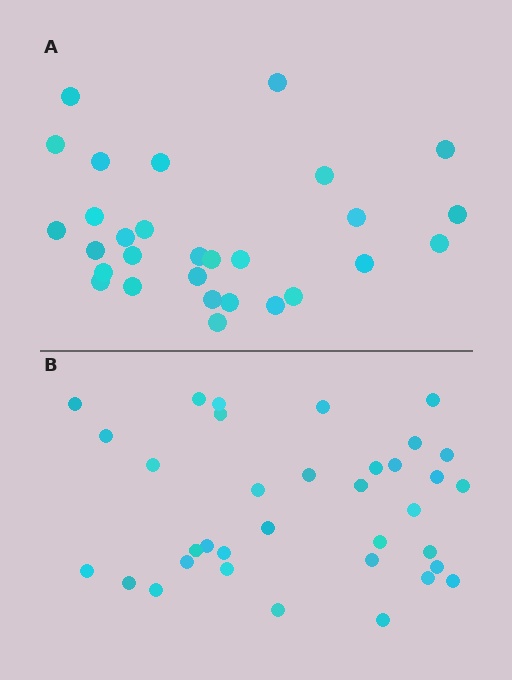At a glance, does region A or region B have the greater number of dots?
Region B (the bottom region) has more dots.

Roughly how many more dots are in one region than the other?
Region B has about 6 more dots than region A.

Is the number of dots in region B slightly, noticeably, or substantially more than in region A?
Region B has only slightly more — the two regions are fairly close. The ratio is roughly 1.2 to 1.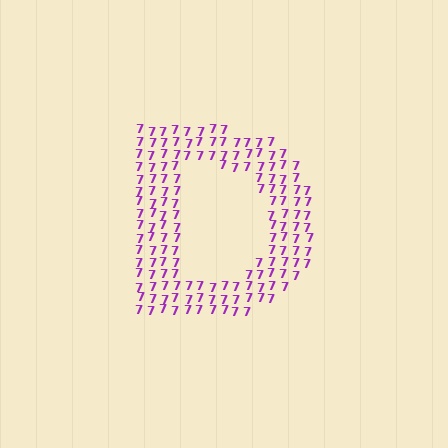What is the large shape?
The large shape is the letter D.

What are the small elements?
The small elements are digit 7's.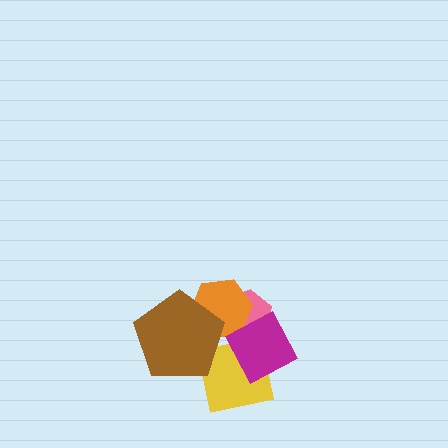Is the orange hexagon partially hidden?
Yes, it is partially covered by another shape.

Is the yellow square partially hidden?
Yes, it is partially covered by another shape.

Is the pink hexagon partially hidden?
Yes, it is partially covered by another shape.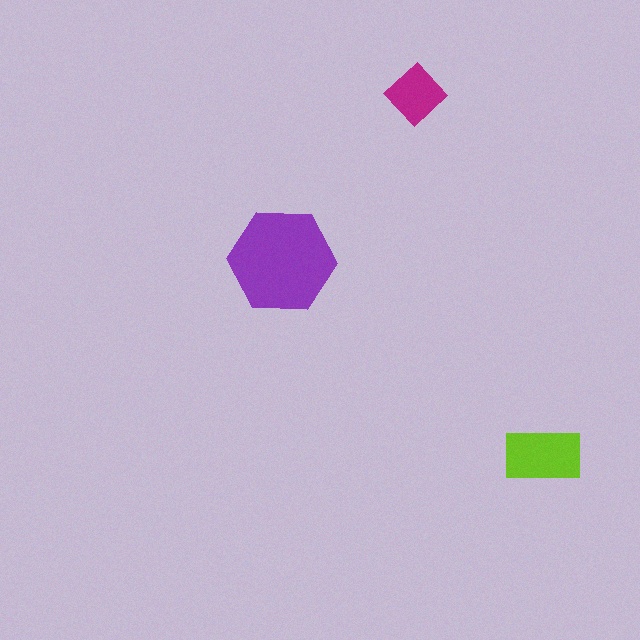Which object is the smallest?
The magenta diamond.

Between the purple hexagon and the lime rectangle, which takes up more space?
The purple hexagon.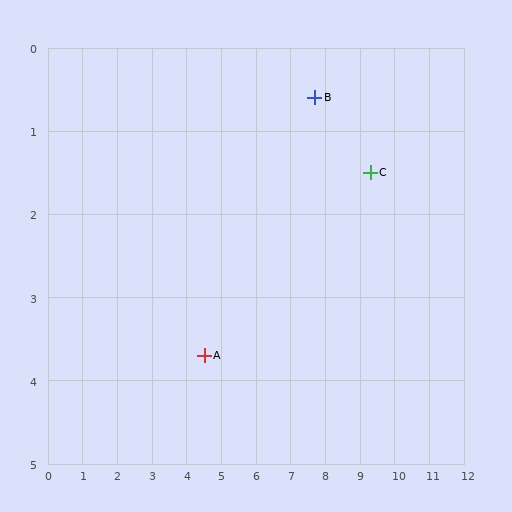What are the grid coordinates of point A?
Point A is at approximately (4.5, 3.7).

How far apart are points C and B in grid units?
Points C and B are about 1.8 grid units apart.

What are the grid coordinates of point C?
Point C is at approximately (9.3, 1.5).